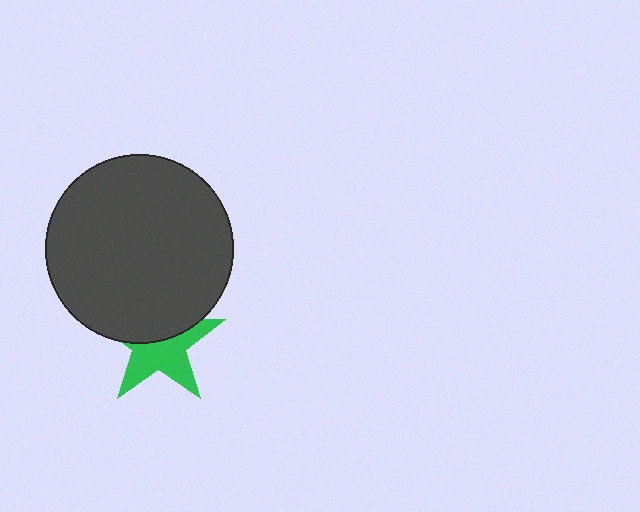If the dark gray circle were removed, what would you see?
You would see the complete green star.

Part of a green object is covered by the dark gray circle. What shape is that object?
It is a star.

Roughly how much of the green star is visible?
About half of it is visible (roughly 54%).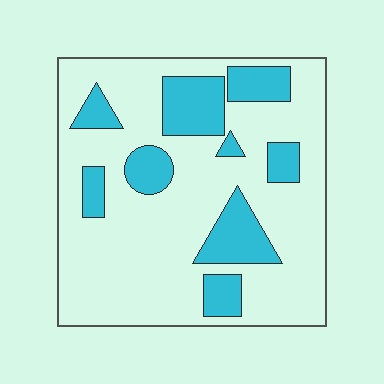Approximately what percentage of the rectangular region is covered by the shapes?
Approximately 25%.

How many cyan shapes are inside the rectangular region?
9.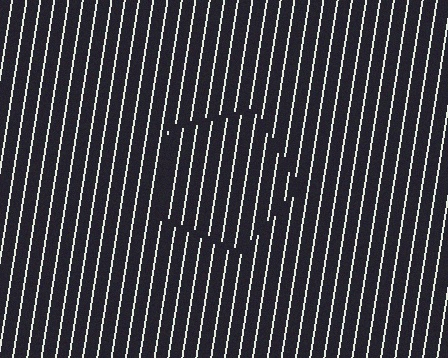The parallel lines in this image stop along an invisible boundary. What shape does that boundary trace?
An illusory pentagon. The interior of the shape contains the same grating, shifted by half a period — the contour is defined by the phase discontinuity where line-ends from the inner and outer gratings abut.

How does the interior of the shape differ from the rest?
The interior of the shape contains the same grating, shifted by half a period — the contour is defined by the phase discontinuity where line-ends from the inner and outer gratings abut.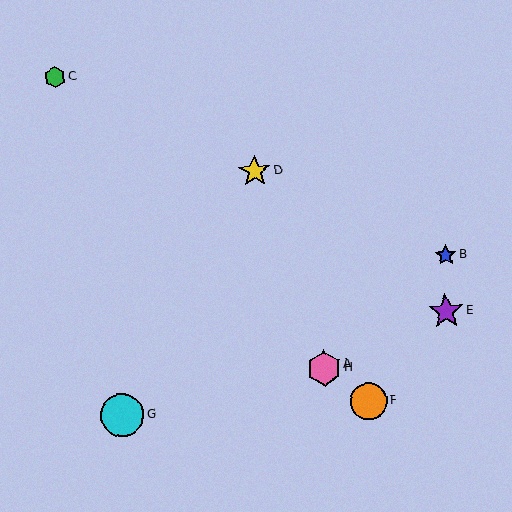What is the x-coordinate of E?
Object E is at x≈446.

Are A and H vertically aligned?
Yes, both are at x≈324.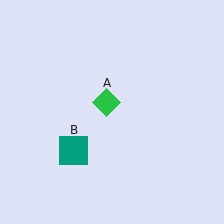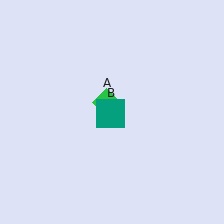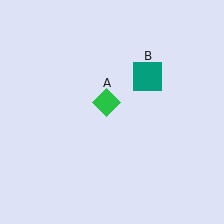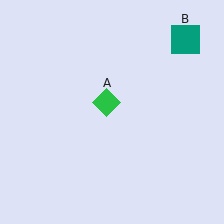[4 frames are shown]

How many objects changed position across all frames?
1 object changed position: teal square (object B).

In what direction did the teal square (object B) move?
The teal square (object B) moved up and to the right.